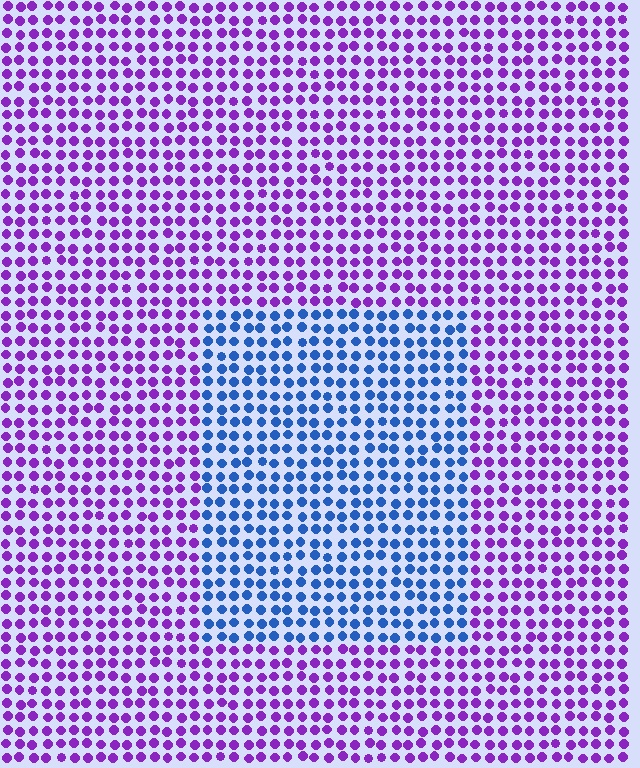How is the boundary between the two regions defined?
The boundary is defined purely by a slight shift in hue (about 63 degrees). Spacing, size, and orientation are identical on both sides.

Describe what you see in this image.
The image is filled with small purple elements in a uniform arrangement. A rectangle-shaped region is visible where the elements are tinted to a slightly different hue, forming a subtle color boundary.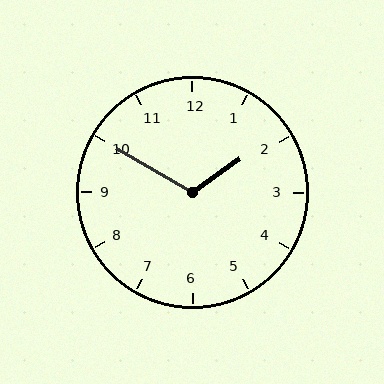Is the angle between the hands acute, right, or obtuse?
It is obtuse.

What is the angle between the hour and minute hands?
Approximately 115 degrees.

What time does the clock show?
1:50.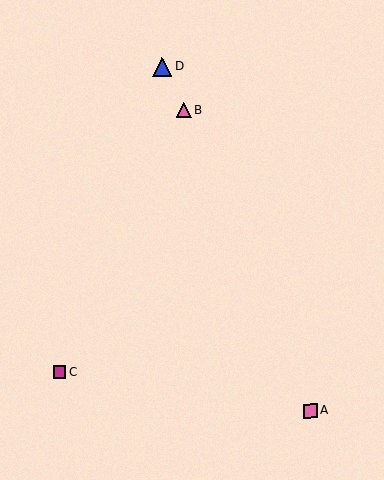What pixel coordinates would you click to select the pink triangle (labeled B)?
Click at (184, 111) to select the pink triangle B.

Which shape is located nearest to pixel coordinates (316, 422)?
The pink square (labeled A) at (310, 411) is nearest to that location.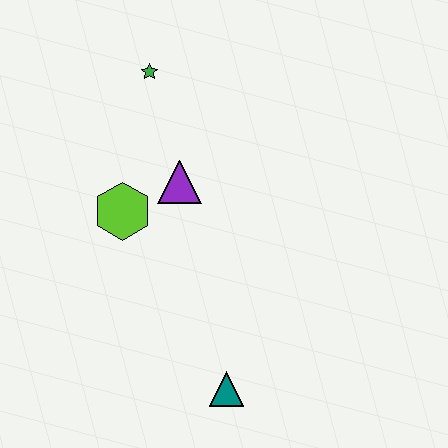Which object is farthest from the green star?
The teal triangle is farthest from the green star.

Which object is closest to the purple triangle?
The lime hexagon is closest to the purple triangle.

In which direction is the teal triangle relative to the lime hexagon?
The teal triangle is below the lime hexagon.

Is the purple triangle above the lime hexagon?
Yes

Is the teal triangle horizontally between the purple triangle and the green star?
No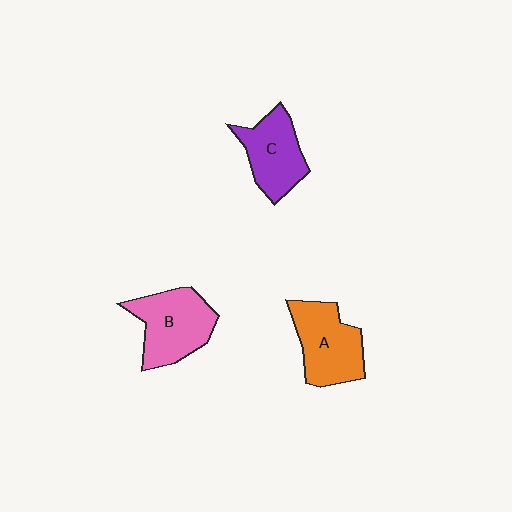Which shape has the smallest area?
Shape C (purple).